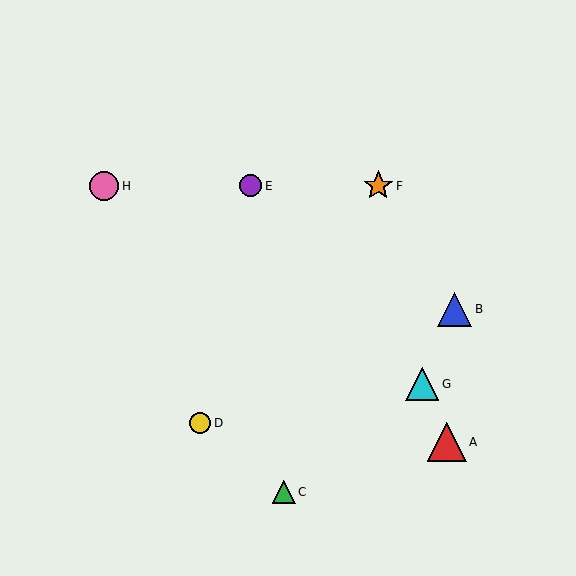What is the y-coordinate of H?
Object H is at y≈186.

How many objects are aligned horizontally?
3 objects (E, F, H) are aligned horizontally.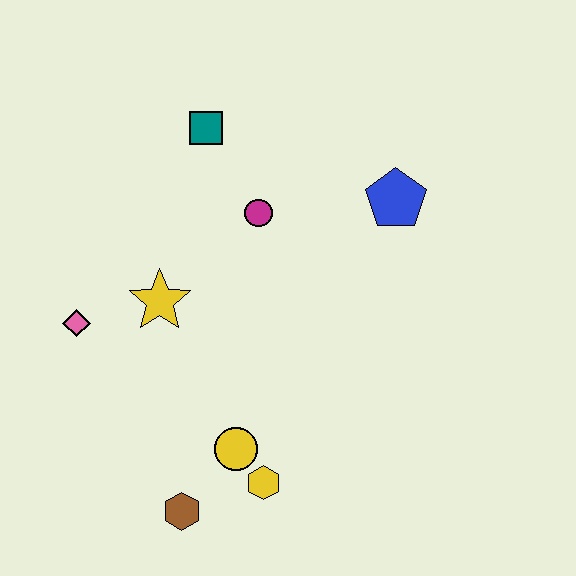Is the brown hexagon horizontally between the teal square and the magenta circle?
No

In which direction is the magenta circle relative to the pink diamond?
The magenta circle is to the right of the pink diamond.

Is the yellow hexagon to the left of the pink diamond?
No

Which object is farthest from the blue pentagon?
The brown hexagon is farthest from the blue pentagon.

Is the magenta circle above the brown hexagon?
Yes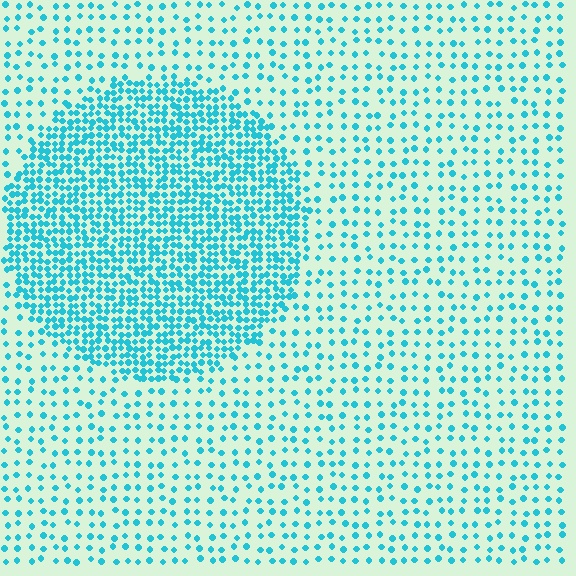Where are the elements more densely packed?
The elements are more densely packed inside the circle boundary.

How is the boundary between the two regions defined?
The boundary is defined by a change in element density (approximately 2.7x ratio). All elements are the same color, size, and shape.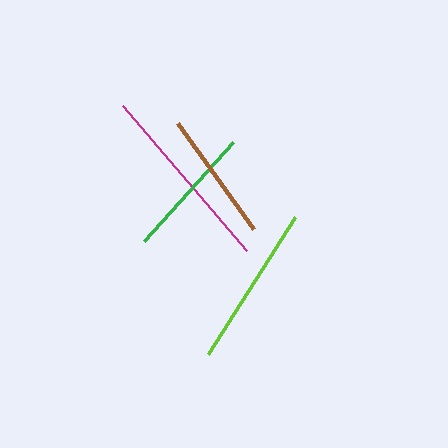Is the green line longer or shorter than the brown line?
The green line is longer than the brown line.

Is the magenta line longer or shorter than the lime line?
The magenta line is longer than the lime line.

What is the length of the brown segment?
The brown segment is approximately 131 pixels long.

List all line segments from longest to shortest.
From longest to shortest: magenta, lime, green, brown.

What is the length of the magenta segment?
The magenta segment is approximately 191 pixels long.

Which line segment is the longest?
The magenta line is the longest at approximately 191 pixels.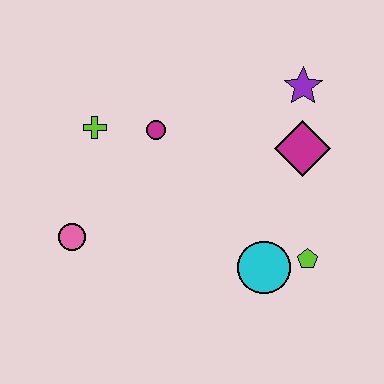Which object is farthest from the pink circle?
The purple star is farthest from the pink circle.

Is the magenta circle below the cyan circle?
No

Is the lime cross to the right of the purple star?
No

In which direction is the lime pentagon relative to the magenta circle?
The lime pentagon is to the right of the magenta circle.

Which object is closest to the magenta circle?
The lime cross is closest to the magenta circle.